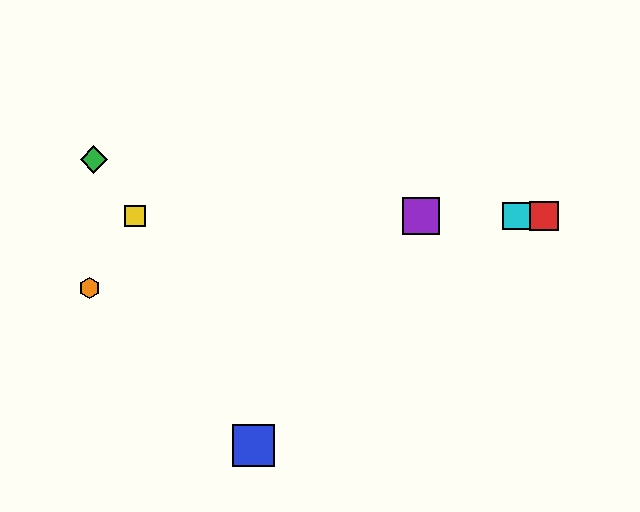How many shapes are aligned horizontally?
4 shapes (the red square, the yellow square, the purple square, the cyan square) are aligned horizontally.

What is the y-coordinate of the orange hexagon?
The orange hexagon is at y≈288.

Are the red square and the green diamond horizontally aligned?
No, the red square is at y≈216 and the green diamond is at y≈160.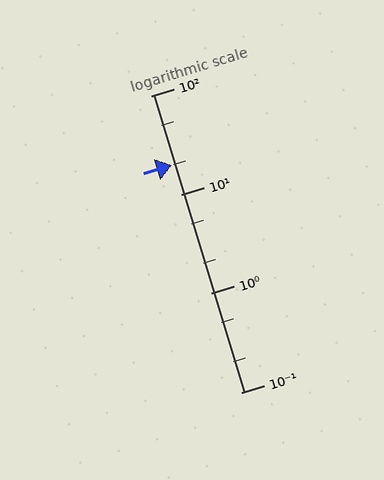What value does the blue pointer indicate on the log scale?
The pointer indicates approximately 20.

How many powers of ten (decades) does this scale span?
The scale spans 3 decades, from 0.1 to 100.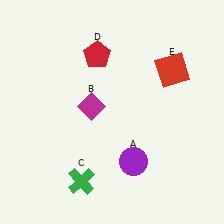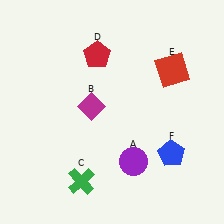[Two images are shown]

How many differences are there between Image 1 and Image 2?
There is 1 difference between the two images.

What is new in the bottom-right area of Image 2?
A blue pentagon (F) was added in the bottom-right area of Image 2.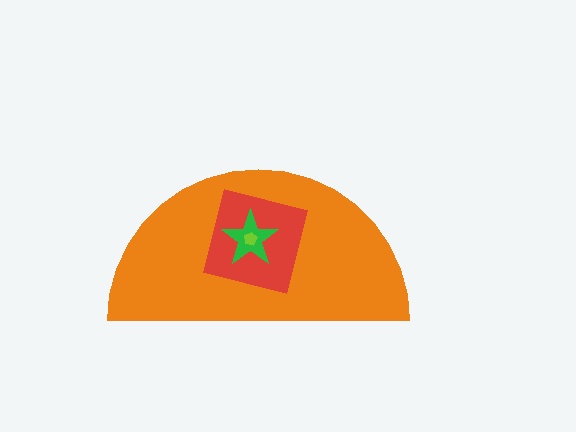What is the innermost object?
The lime pentagon.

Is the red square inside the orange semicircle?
Yes.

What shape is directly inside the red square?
The green star.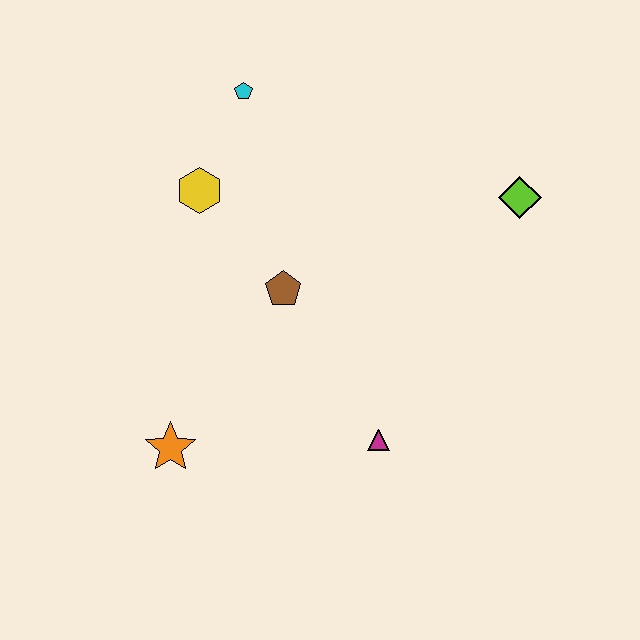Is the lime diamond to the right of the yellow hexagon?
Yes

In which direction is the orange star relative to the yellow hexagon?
The orange star is below the yellow hexagon.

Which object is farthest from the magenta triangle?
The cyan pentagon is farthest from the magenta triangle.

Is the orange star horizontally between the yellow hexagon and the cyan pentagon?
No